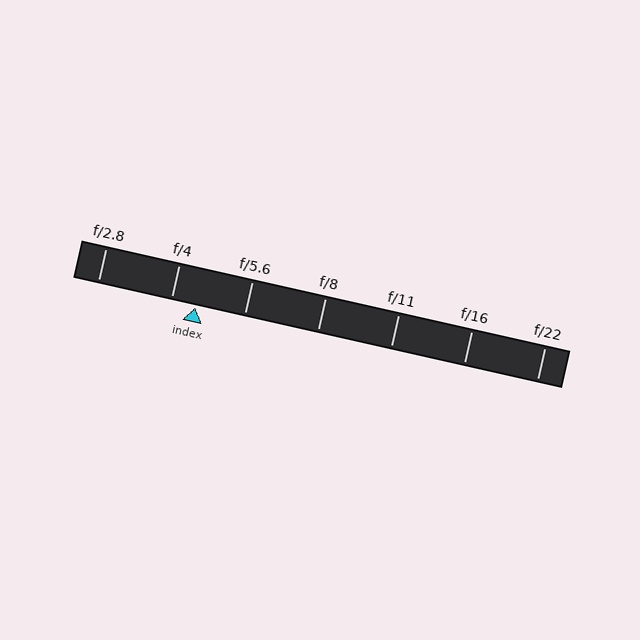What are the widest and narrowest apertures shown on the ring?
The widest aperture shown is f/2.8 and the narrowest is f/22.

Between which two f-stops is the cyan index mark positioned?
The index mark is between f/4 and f/5.6.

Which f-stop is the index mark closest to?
The index mark is closest to f/4.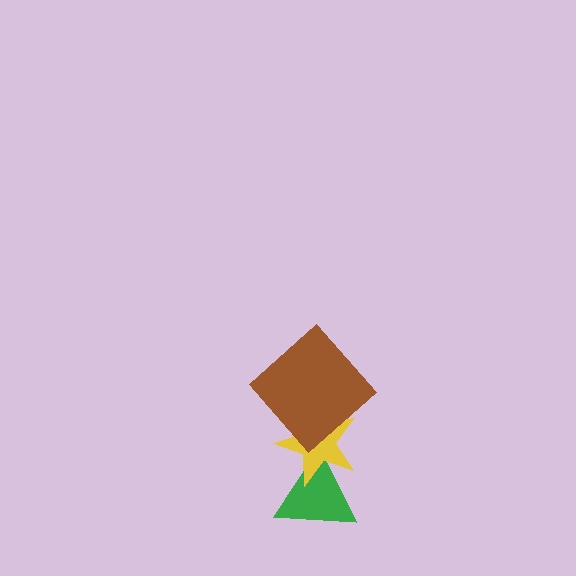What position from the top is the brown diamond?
The brown diamond is 1st from the top.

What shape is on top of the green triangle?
The yellow star is on top of the green triangle.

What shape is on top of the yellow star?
The brown diamond is on top of the yellow star.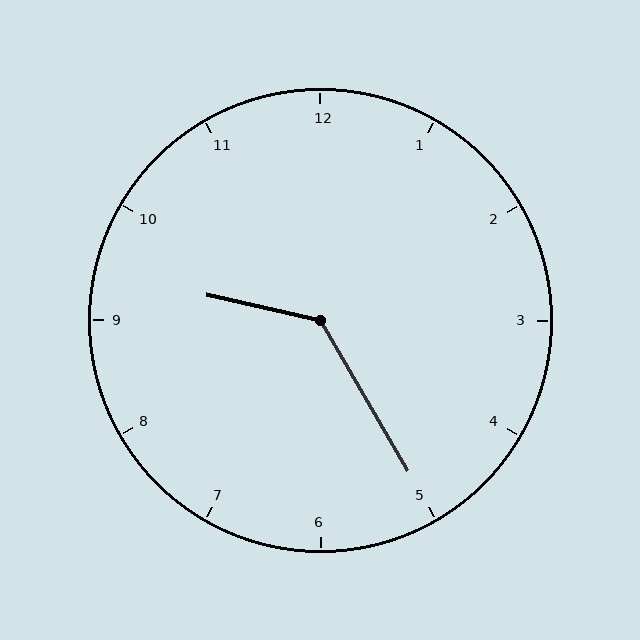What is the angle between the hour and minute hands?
Approximately 132 degrees.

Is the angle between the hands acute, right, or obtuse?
It is obtuse.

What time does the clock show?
9:25.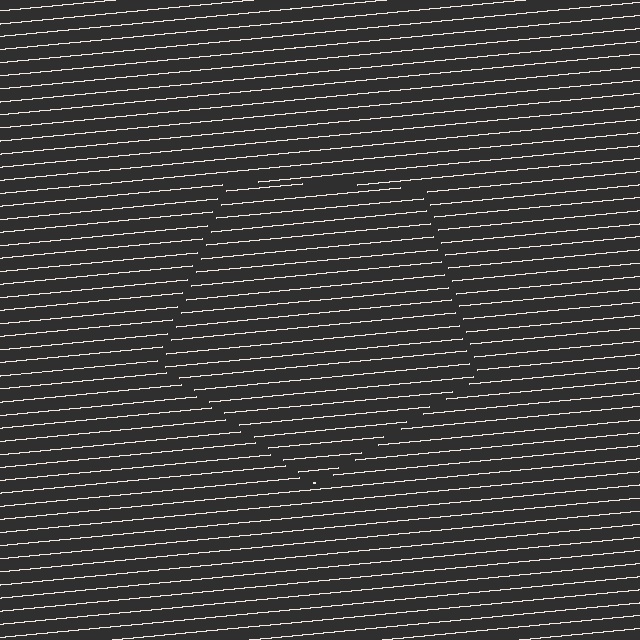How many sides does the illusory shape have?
5 sides — the line-ends trace a pentagon.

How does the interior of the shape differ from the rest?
The interior of the shape contains the same grating, shifted by half a period — the contour is defined by the phase discontinuity where line-ends from the inner and outer gratings abut.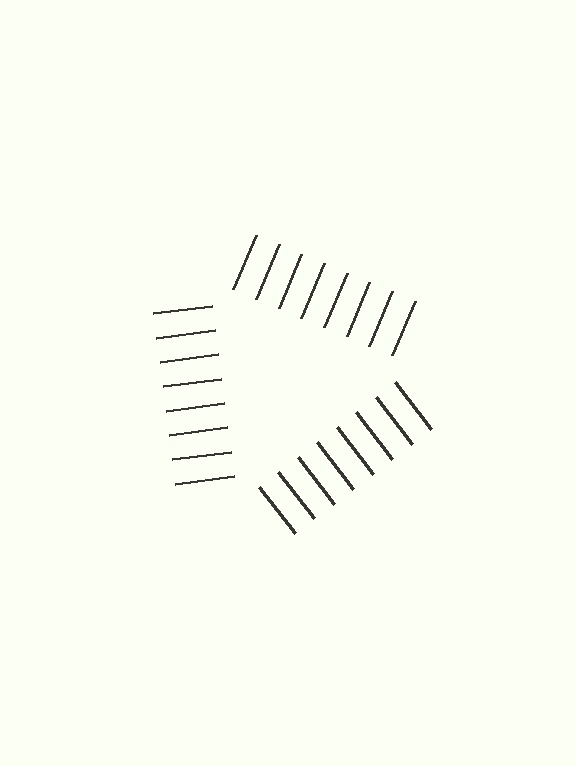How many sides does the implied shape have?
3 sides — the line-ends trace a triangle.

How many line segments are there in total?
24 — 8 along each of the 3 edges.